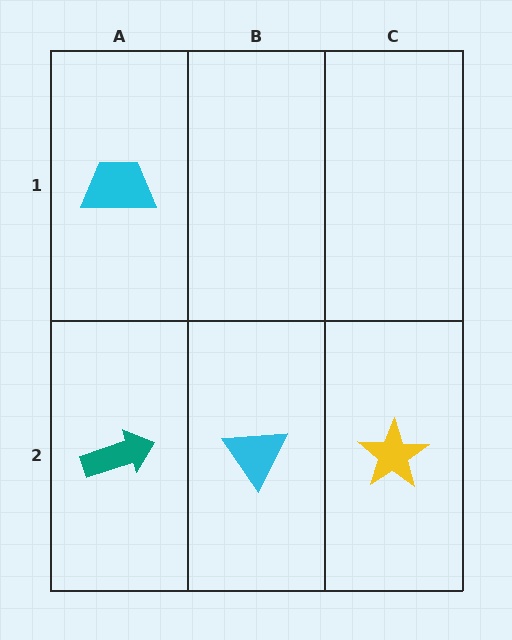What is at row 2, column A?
A teal arrow.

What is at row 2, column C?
A yellow star.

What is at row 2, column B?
A cyan triangle.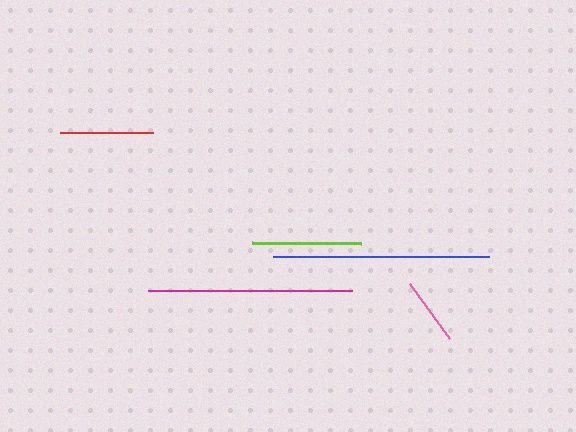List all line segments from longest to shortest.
From longest to shortest: blue, magenta, lime, red, pink.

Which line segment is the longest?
The blue line is the longest at approximately 217 pixels.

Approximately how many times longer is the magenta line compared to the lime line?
The magenta line is approximately 1.9 times the length of the lime line.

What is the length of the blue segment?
The blue segment is approximately 217 pixels long.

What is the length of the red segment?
The red segment is approximately 93 pixels long.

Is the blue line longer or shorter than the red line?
The blue line is longer than the red line.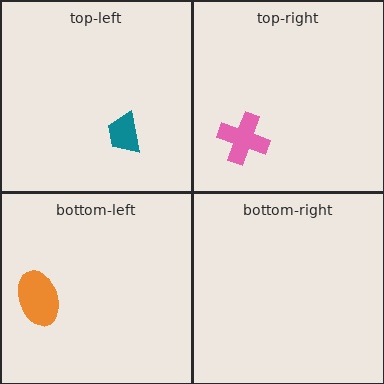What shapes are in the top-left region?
The teal trapezoid.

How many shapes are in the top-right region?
1.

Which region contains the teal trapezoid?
The top-left region.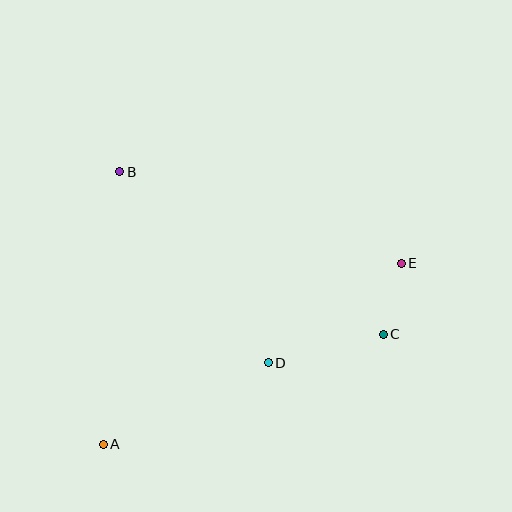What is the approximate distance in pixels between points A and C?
The distance between A and C is approximately 300 pixels.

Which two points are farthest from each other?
Points A and E are farthest from each other.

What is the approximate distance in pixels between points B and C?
The distance between B and C is approximately 309 pixels.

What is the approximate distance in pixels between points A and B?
The distance between A and B is approximately 273 pixels.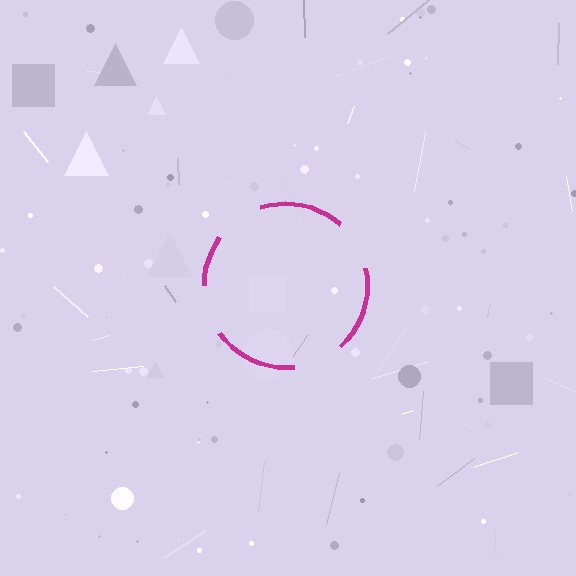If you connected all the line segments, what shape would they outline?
They would outline a circle.